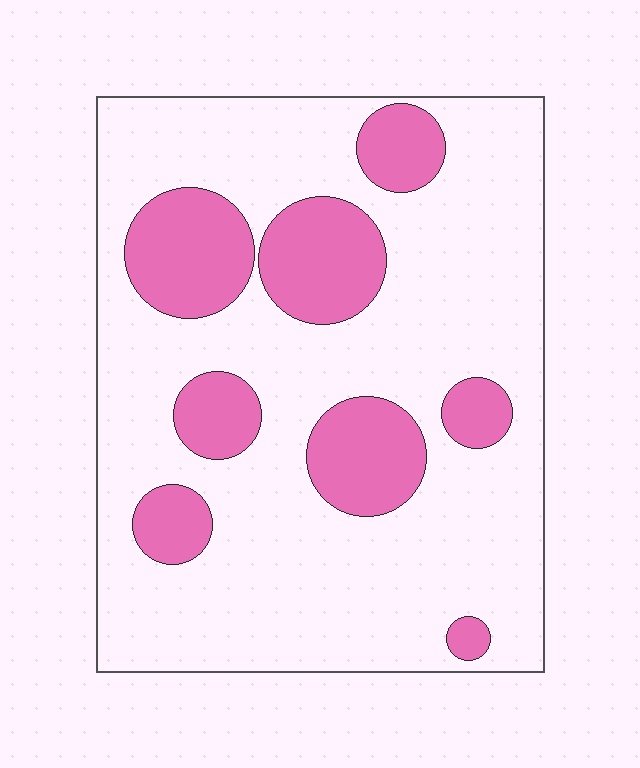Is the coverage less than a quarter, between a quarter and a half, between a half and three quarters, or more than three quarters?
Less than a quarter.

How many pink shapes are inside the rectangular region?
8.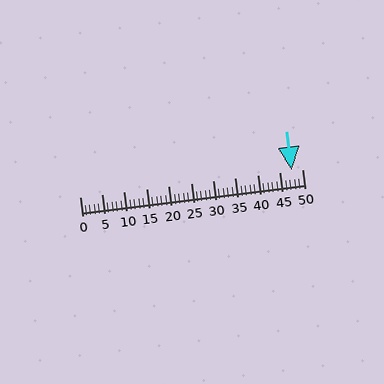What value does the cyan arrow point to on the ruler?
The cyan arrow points to approximately 48.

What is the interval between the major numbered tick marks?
The major tick marks are spaced 5 units apart.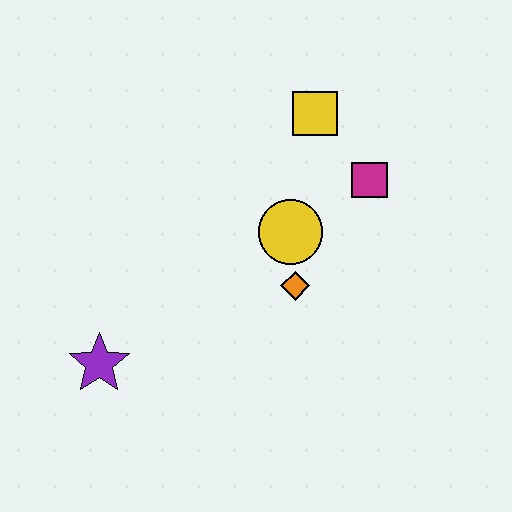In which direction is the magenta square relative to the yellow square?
The magenta square is below the yellow square.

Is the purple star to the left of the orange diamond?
Yes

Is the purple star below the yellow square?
Yes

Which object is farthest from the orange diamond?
The purple star is farthest from the orange diamond.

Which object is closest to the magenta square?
The yellow square is closest to the magenta square.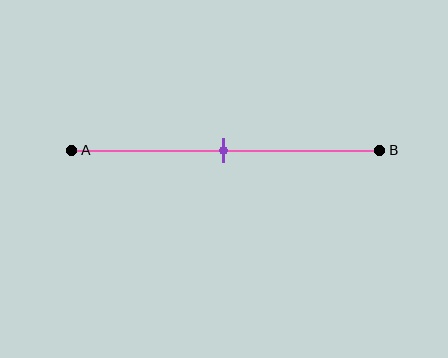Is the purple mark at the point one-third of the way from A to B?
No, the mark is at about 50% from A, not at the 33% one-third point.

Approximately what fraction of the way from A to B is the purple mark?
The purple mark is approximately 50% of the way from A to B.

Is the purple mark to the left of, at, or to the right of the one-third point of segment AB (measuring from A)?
The purple mark is to the right of the one-third point of segment AB.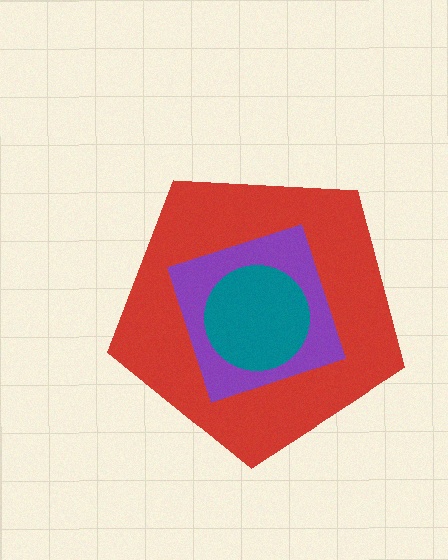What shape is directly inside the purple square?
The teal circle.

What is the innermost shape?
The teal circle.